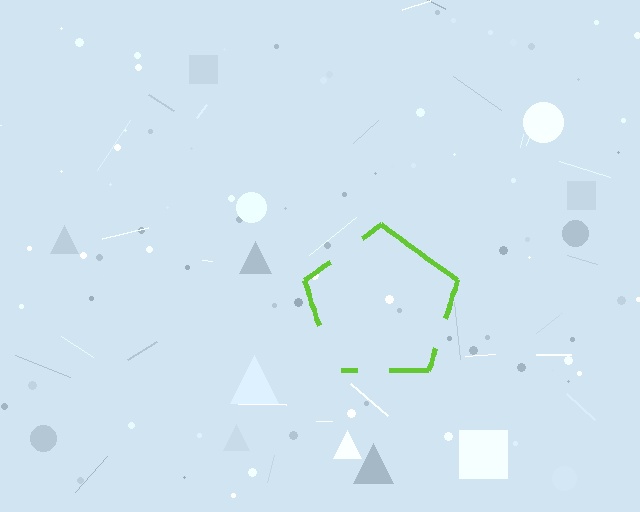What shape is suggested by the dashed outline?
The dashed outline suggests a pentagon.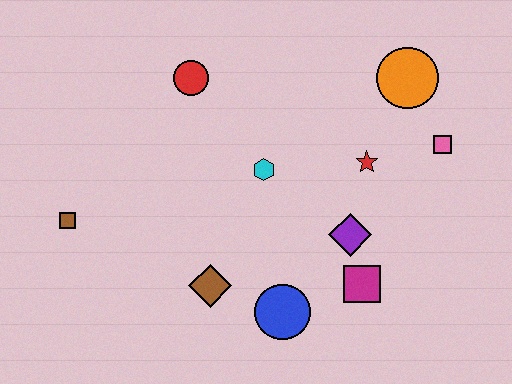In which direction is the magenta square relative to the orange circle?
The magenta square is below the orange circle.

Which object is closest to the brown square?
The brown diamond is closest to the brown square.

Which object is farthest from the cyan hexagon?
The brown square is farthest from the cyan hexagon.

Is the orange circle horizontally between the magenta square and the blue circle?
No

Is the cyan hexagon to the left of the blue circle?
Yes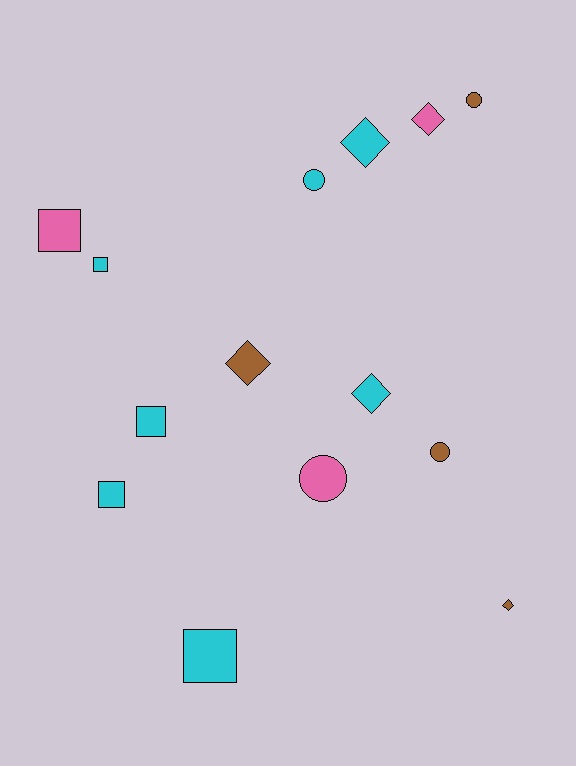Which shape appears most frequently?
Diamond, with 5 objects.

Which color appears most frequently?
Cyan, with 7 objects.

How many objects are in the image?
There are 14 objects.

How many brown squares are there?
There are no brown squares.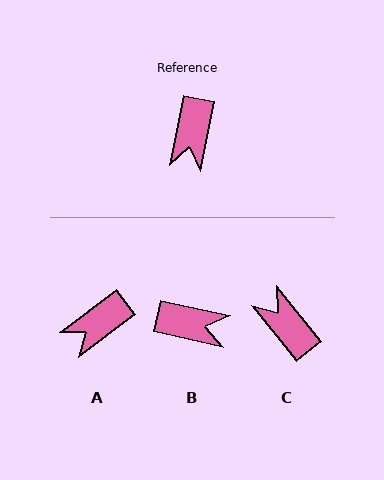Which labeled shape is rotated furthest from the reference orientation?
C, about 130 degrees away.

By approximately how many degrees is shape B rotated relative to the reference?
Approximately 89 degrees counter-clockwise.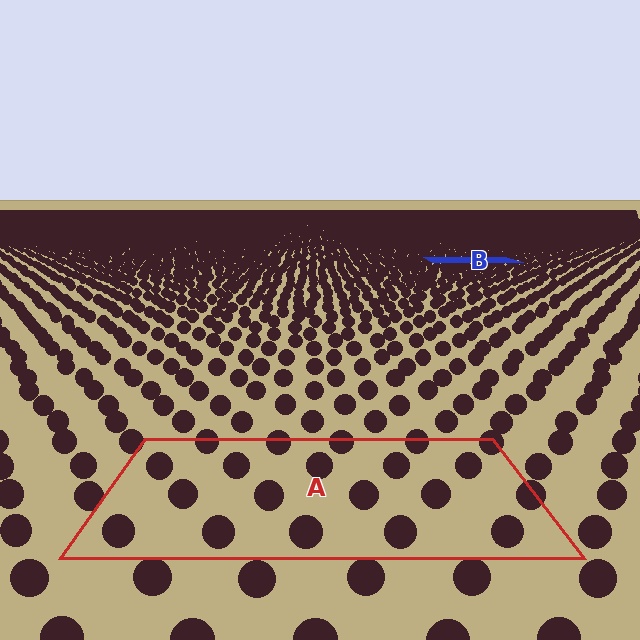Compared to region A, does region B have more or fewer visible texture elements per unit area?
Region B has more texture elements per unit area — they are packed more densely because it is farther away.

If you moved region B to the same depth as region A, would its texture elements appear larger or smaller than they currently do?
They would appear larger. At a closer depth, the same texture elements are projected at a bigger on-screen size.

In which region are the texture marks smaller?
The texture marks are smaller in region B, because it is farther away.